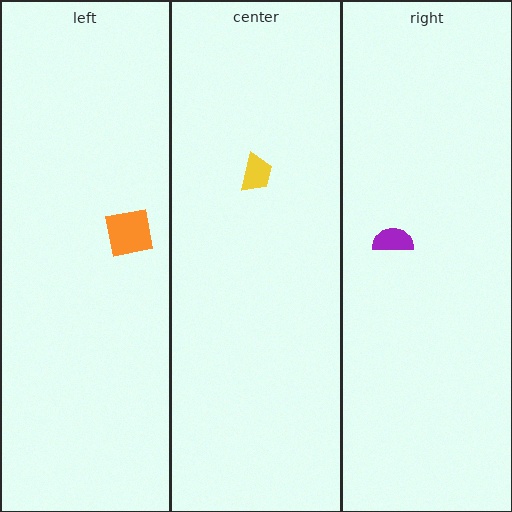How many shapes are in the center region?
1.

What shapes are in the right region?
The purple semicircle.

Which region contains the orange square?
The left region.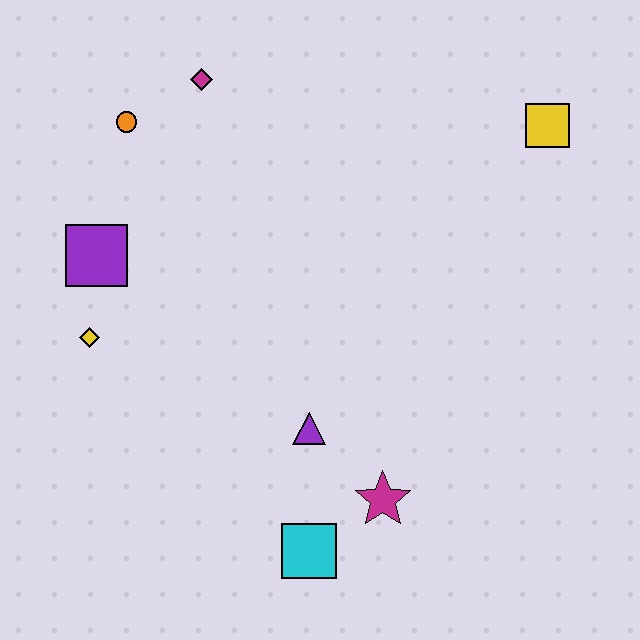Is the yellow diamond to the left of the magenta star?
Yes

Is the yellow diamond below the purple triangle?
No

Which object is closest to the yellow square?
The magenta diamond is closest to the yellow square.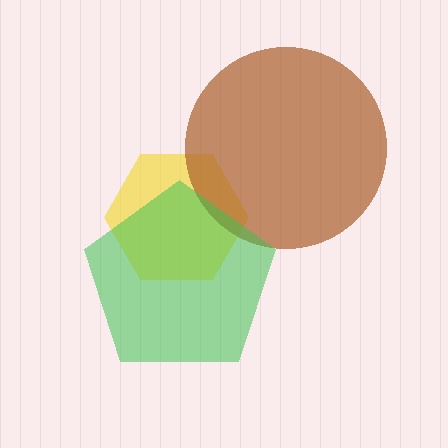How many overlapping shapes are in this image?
There are 3 overlapping shapes in the image.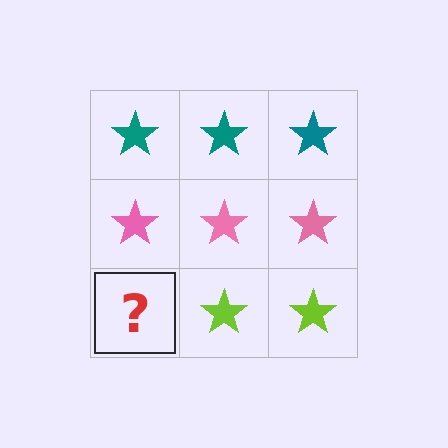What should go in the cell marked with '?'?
The missing cell should contain a lime star.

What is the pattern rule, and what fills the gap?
The rule is that each row has a consistent color. The gap should be filled with a lime star.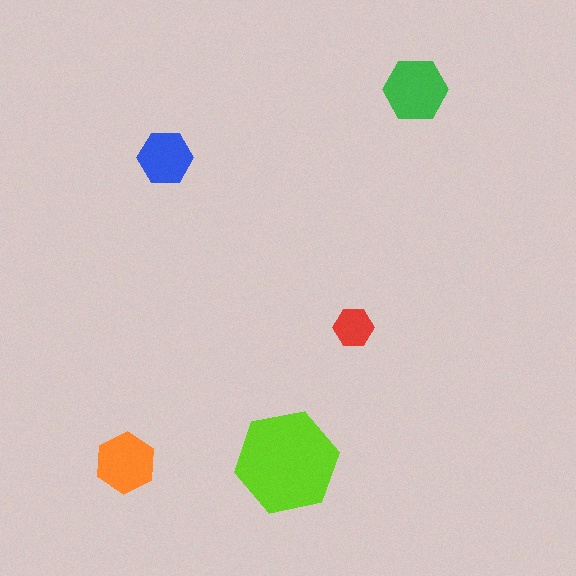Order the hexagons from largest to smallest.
the lime one, the green one, the orange one, the blue one, the red one.